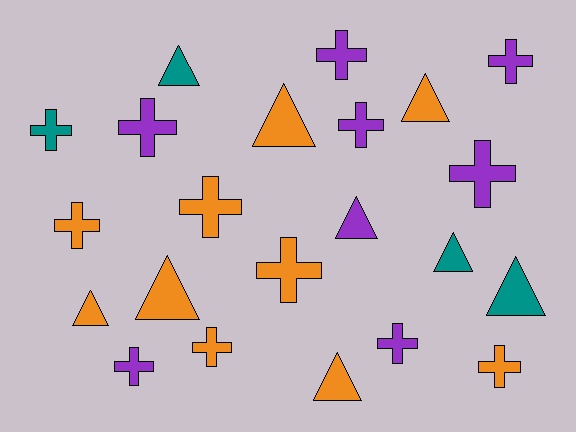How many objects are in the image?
There are 22 objects.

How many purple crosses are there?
There are 7 purple crosses.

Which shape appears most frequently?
Cross, with 13 objects.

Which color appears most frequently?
Orange, with 10 objects.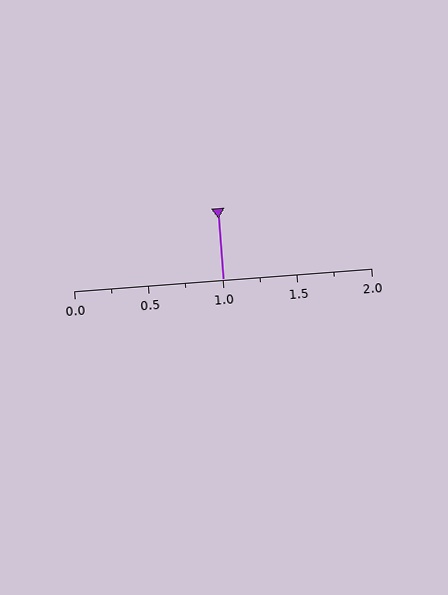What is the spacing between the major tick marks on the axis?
The major ticks are spaced 0.5 apart.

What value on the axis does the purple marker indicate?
The marker indicates approximately 1.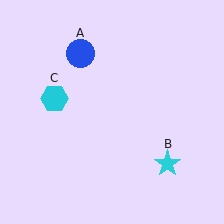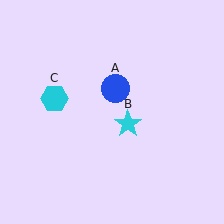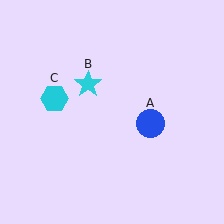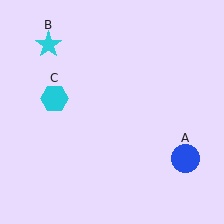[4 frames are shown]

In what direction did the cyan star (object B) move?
The cyan star (object B) moved up and to the left.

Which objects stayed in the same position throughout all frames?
Cyan hexagon (object C) remained stationary.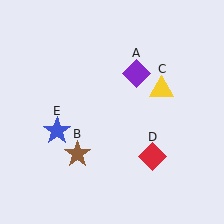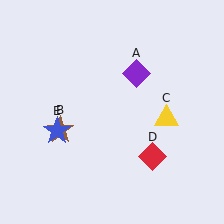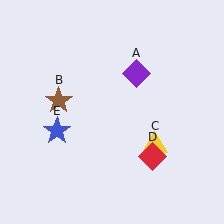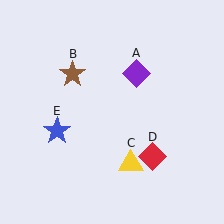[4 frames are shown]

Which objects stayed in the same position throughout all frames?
Purple diamond (object A) and red diamond (object D) and blue star (object E) remained stationary.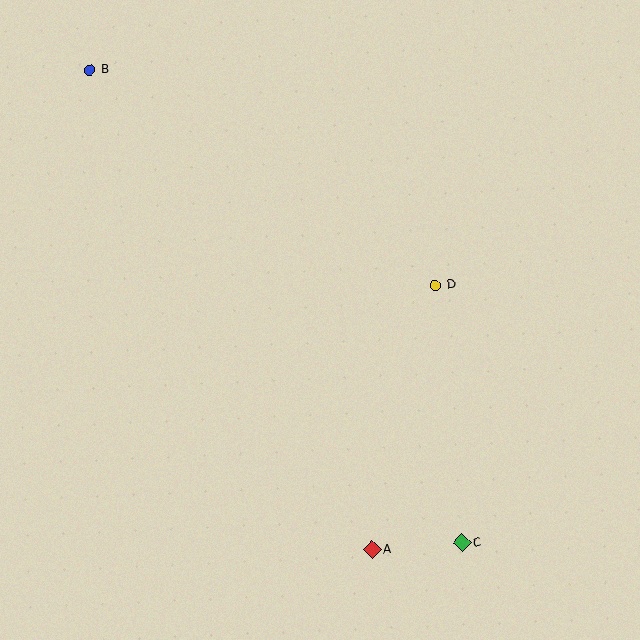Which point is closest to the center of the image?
Point D at (435, 285) is closest to the center.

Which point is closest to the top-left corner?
Point B is closest to the top-left corner.